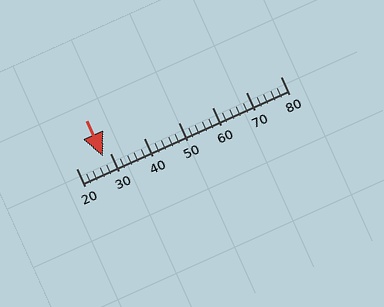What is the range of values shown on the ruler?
The ruler shows values from 20 to 80.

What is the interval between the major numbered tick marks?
The major tick marks are spaced 10 units apart.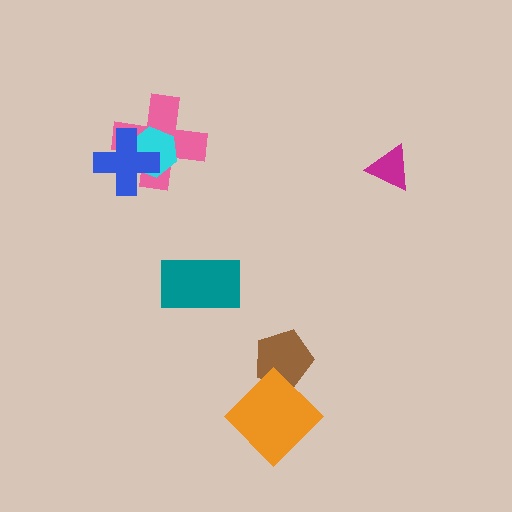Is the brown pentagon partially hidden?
Yes, it is partially covered by another shape.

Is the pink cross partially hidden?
Yes, it is partially covered by another shape.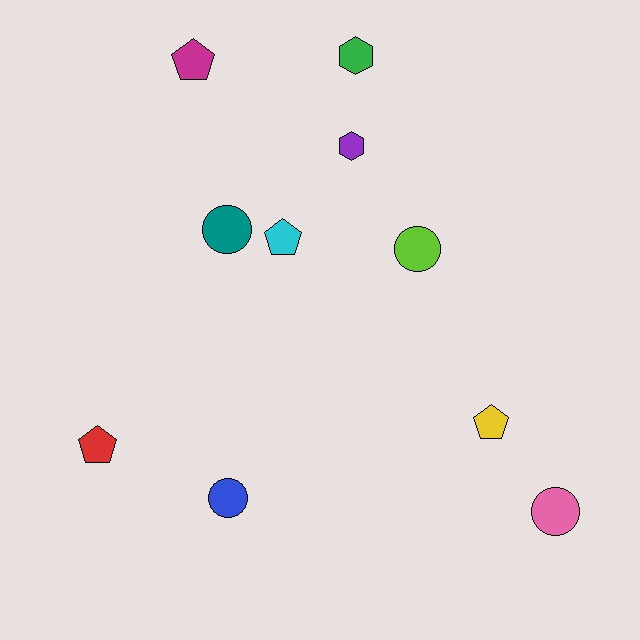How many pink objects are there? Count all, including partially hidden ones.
There is 1 pink object.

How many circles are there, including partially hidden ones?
There are 4 circles.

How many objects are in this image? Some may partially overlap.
There are 10 objects.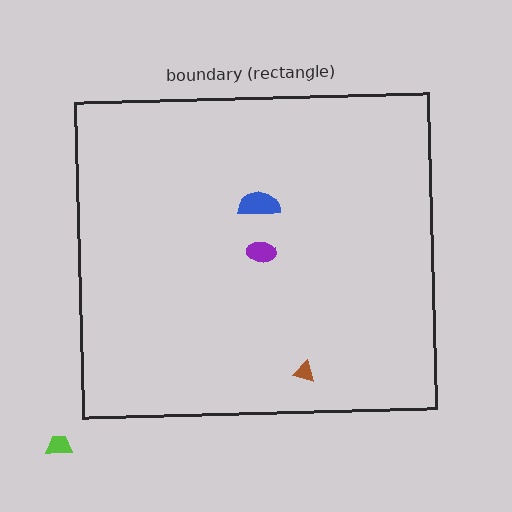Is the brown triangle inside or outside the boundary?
Inside.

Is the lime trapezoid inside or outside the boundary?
Outside.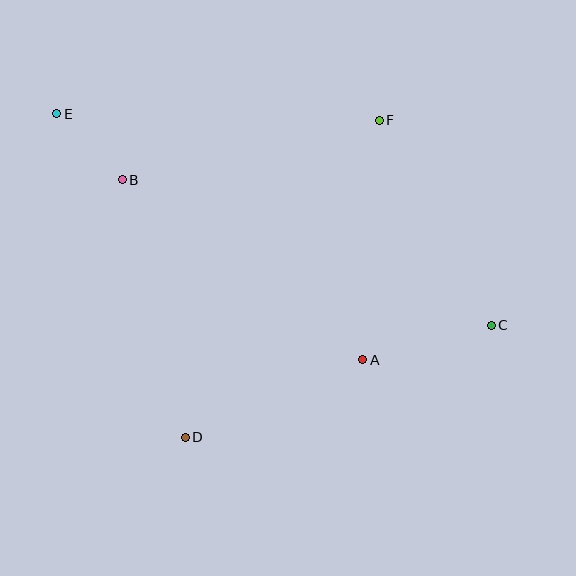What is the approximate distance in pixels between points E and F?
The distance between E and F is approximately 323 pixels.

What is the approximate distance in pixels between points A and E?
The distance between A and E is approximately 393 pixels.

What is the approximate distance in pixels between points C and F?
The distance between C and F is approximately 234 pixels.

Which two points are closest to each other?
Points B and E are closest to each other.